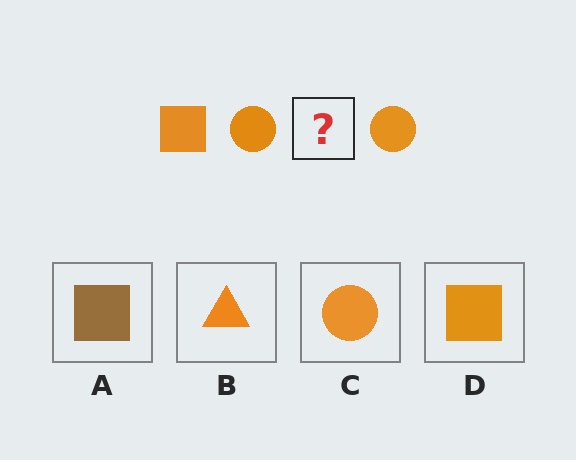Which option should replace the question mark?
Option D.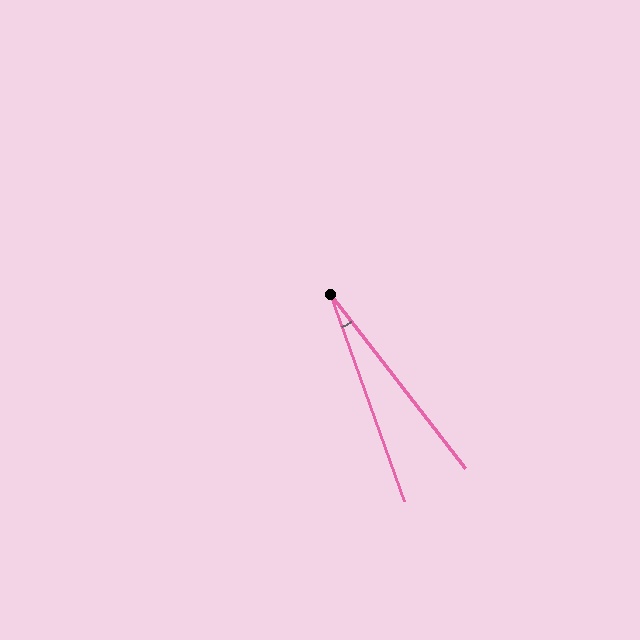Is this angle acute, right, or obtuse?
It is acute.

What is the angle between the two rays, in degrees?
Approximately 18 degrees.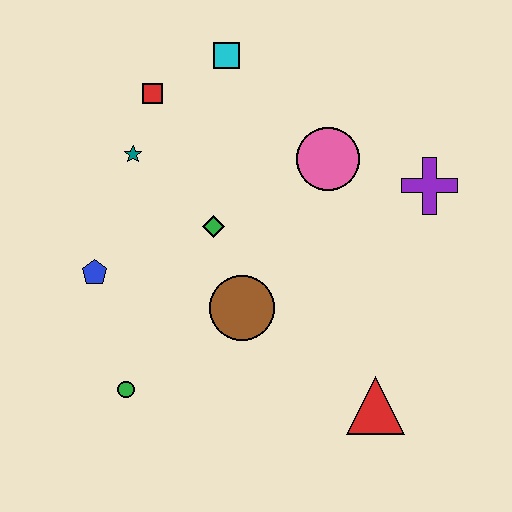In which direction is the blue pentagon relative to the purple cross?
The blue pentagon is to the left of the purple cross.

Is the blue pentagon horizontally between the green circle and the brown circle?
No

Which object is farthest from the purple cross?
The green circle is farthest from the purple cross.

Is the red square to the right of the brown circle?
No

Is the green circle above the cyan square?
No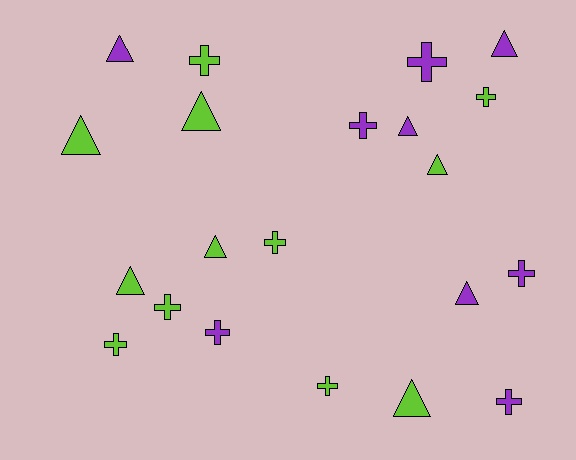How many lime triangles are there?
There are 6 lime triangles.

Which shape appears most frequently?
Cross, with 11 objects.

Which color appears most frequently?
Lime, with 12 objects.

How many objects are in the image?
There are 21 objects.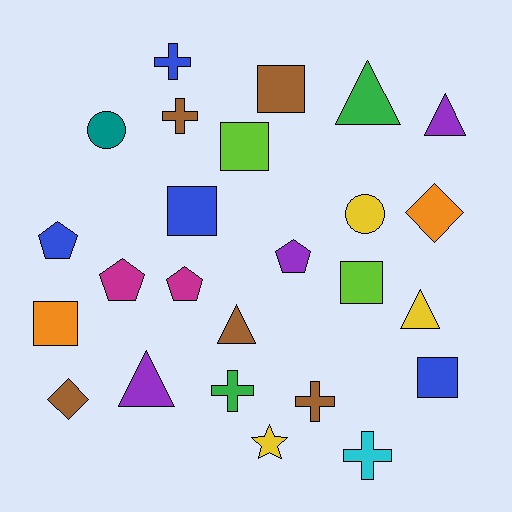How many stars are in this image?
There is 1 star.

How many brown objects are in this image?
There are 5 brown objects.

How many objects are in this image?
There are 25 objects.